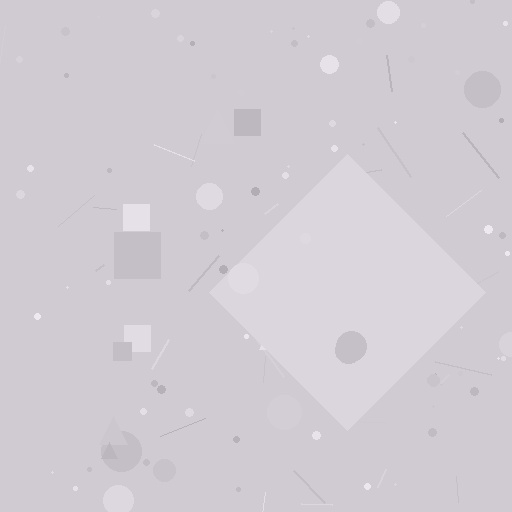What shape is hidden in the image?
A diamond is hidden in the image.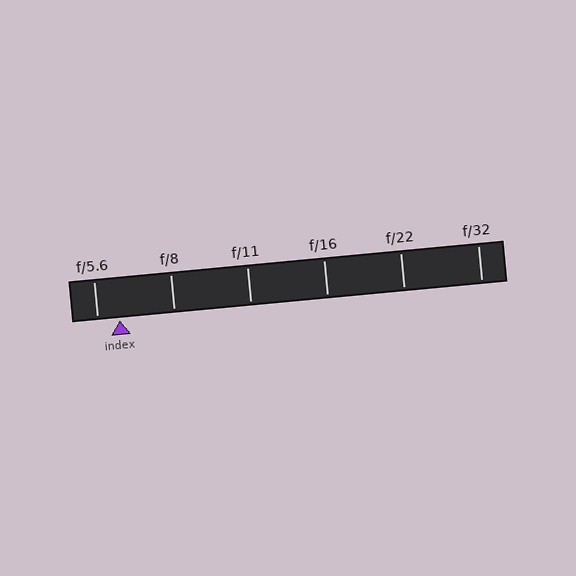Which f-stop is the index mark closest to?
The index mark is closest to f/5.6.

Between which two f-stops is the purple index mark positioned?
The index mark is between f/5.6 and f/8.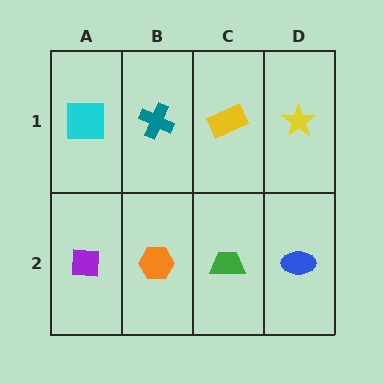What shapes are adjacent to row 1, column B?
An orange hexagon (row 2, column B), a cyan square (row 1, column A), a yellow rectangle (row 1, column C).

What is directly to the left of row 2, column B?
A purple square.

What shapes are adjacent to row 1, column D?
A blue ellipse (row 2, column D), a yellow rectangle (row 1, column C).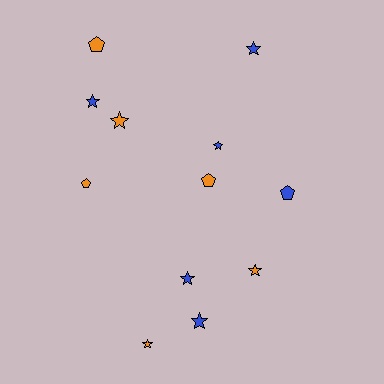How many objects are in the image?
There are 12 objects.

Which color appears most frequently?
Orange, with 6 objects.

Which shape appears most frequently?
Star, with 8 objects.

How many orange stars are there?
There are 3 orange stars.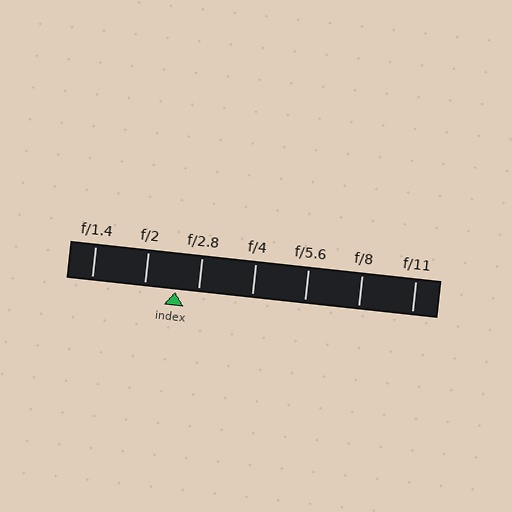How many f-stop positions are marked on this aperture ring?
There are 7 f-stop positions marked.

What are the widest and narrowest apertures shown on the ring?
The widest aperture shown is f/1.4 and the narrowest is f/11.